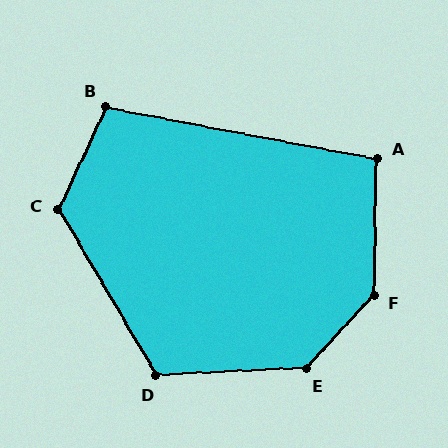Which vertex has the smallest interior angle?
A, at approximately 100 degrees.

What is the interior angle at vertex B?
Approximately 104 degrees (obtuse).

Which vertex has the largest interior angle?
F, at approximately 138 degrees.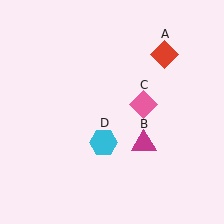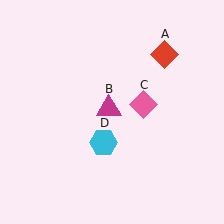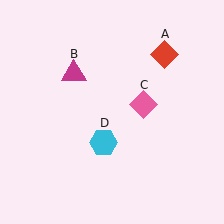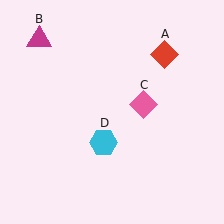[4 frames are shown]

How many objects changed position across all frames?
1 object changed position: magenta triangle (object B).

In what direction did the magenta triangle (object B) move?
The magenta triangle (object B) moved up and to the left.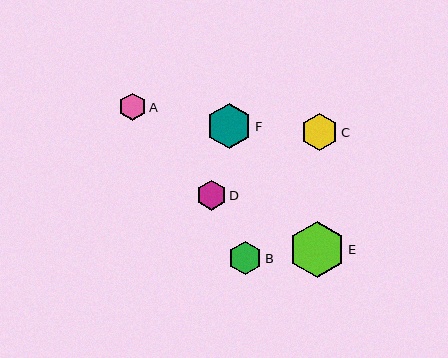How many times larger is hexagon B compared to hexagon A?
Hexagon B is approximately 1.3 times the size of hexagon A.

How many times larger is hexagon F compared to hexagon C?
Hexagon F is approximately 1.2 times the size of hexagon C.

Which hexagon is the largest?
Hexagon E is the largest with a size of approximately 56 pixels.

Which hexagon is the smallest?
Hexagon A is the smallest with a size of approximately 27 pixels.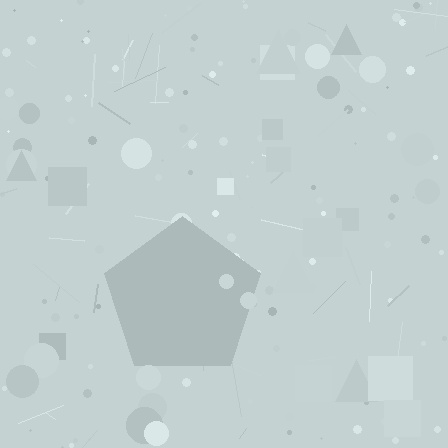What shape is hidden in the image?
A pentagon is hidden in the image.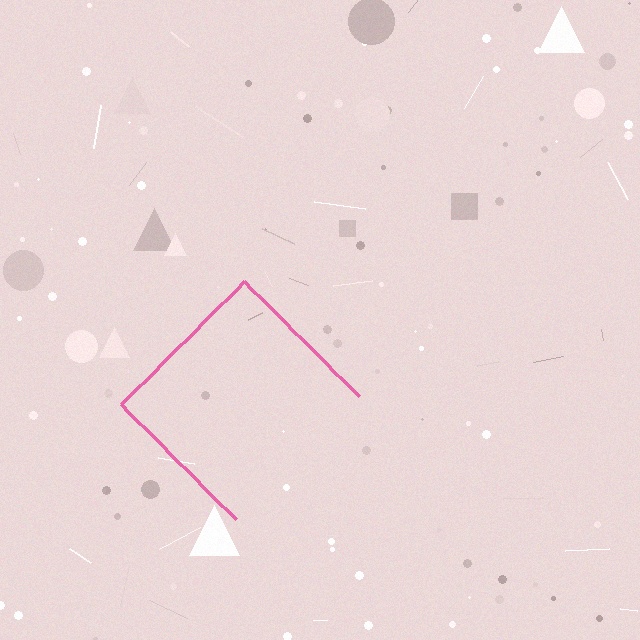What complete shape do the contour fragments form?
The contour fragments form a diamond.